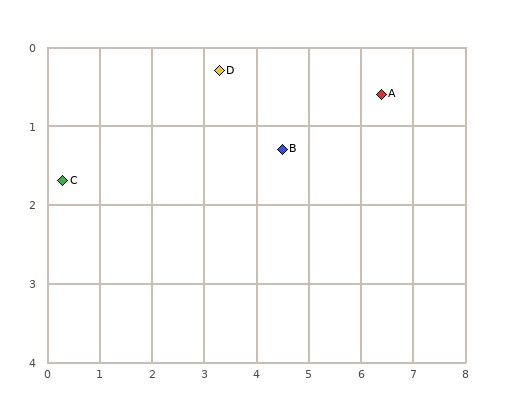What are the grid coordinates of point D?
Point D is at approximately (3.3, 0.3).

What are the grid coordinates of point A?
Point A is at approximately (6.4, 0.6).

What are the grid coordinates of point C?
Point C is at approximately (0.3, 1.7).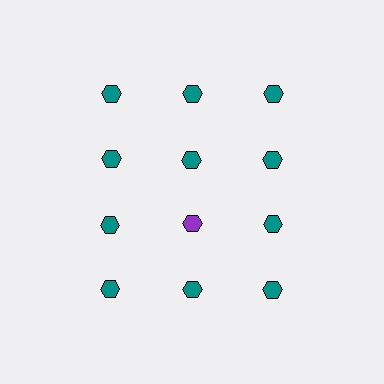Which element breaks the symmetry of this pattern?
The purple hexagon in the third row, second from left column breaks the symmetry. All other shapes are teal hexagons.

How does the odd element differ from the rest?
It has a different color: purple instead of teal.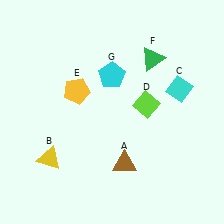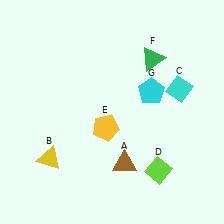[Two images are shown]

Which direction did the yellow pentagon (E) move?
The yellow pentagon (E) moved down.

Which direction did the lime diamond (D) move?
The lime diamond (D) moved down.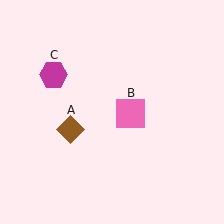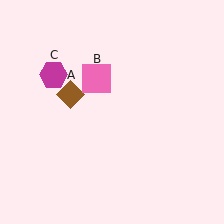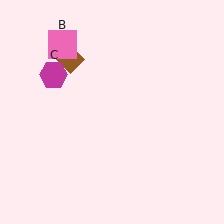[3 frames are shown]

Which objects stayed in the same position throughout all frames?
Magenta hexagon (object C) remained stationary.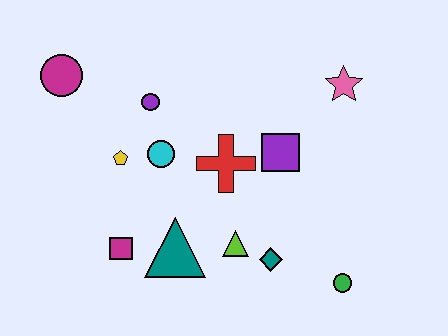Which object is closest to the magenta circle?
The purple circle is closest to the magenta circle.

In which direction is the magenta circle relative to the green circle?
The magenta circle is to the left of the green circle.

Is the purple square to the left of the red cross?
No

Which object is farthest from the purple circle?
The green circle is farthest from the purple circle.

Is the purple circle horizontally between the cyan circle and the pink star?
No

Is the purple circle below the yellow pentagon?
No